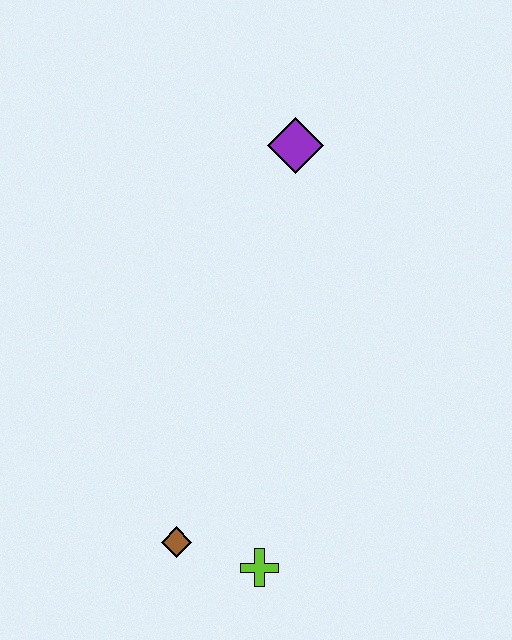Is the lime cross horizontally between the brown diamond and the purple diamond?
Yes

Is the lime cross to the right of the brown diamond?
Yes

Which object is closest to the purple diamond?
The brown diamond is closest to the purple diamond.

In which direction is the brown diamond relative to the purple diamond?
The brown diamond is below the purple diamond.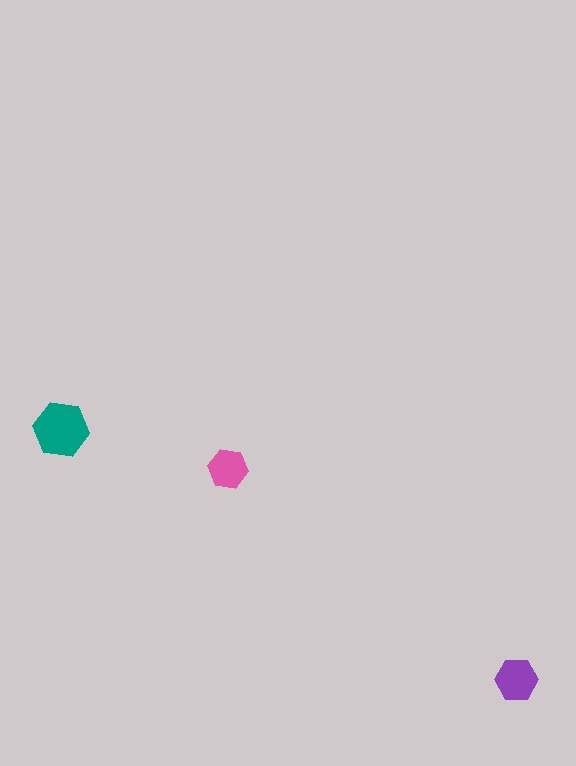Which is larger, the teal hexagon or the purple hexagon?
The teal one.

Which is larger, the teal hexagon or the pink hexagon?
The teal one.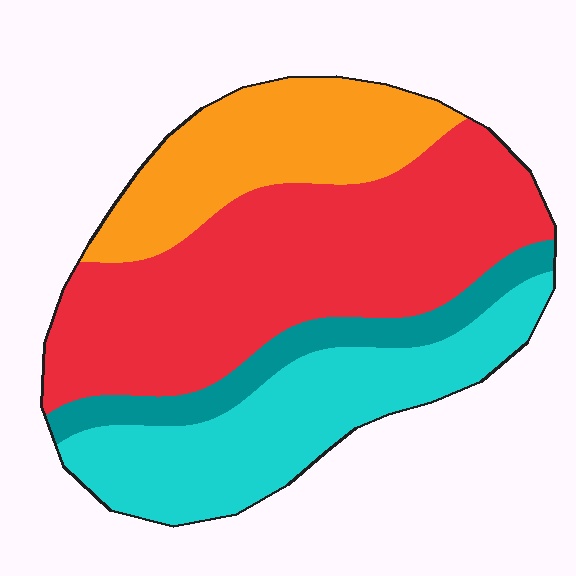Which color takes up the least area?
Teal, at roughly 10%.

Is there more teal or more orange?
Orange.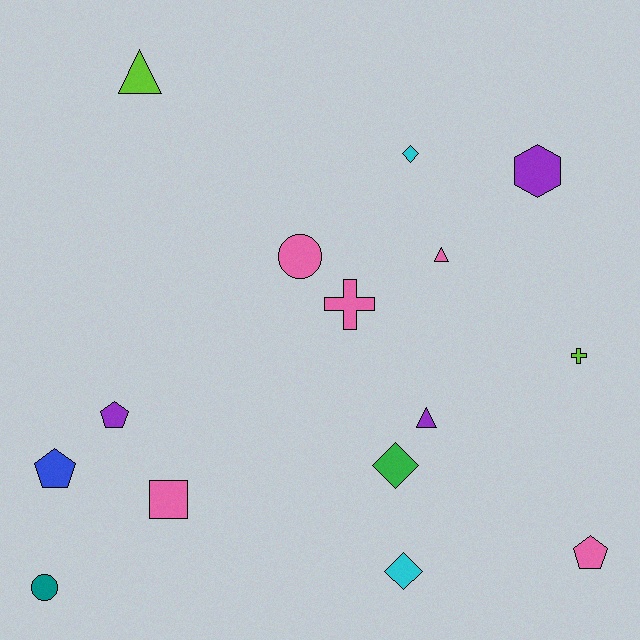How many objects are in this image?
There are 15 objects.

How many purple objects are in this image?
There are 3 purple objects.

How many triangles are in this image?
There are 3 triangles.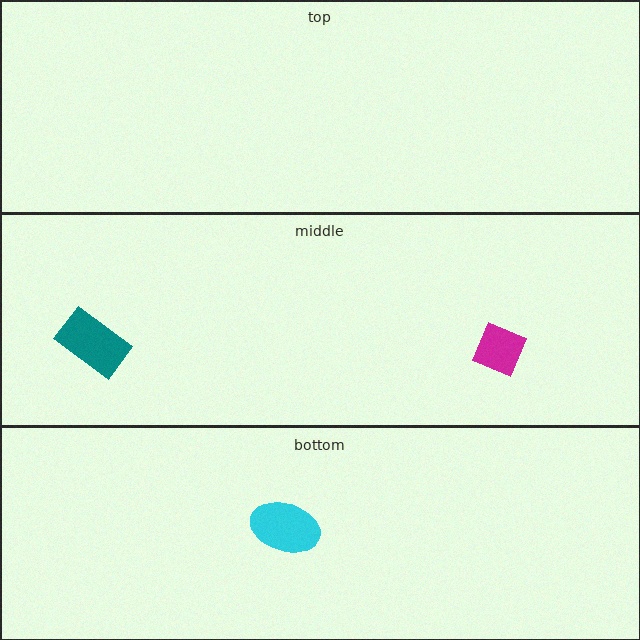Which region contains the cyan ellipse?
The bottom region.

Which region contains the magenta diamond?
The middle region.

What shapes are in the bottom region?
The cyan ellipse.